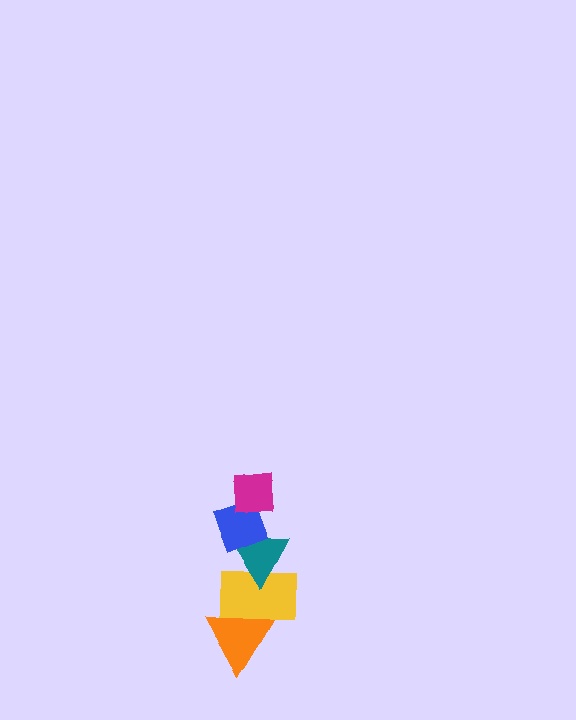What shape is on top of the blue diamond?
The magenta square is on top of the blue diamond.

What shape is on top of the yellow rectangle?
The teal triangle is on top of the yellow rectangle.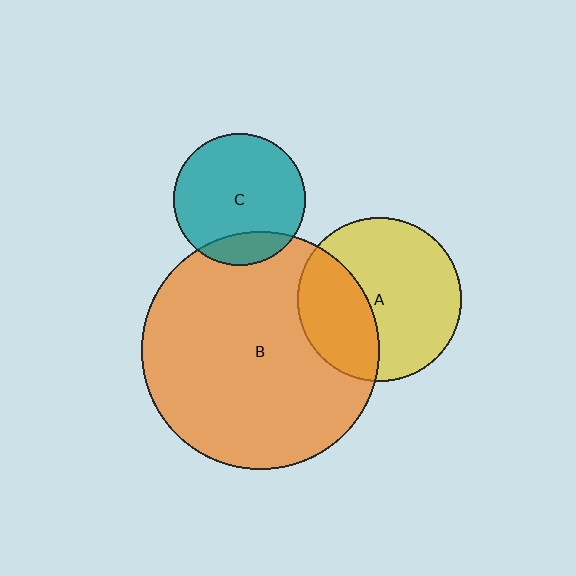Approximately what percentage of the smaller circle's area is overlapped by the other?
Approximately 15%.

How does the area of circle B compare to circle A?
Approximately 2.1 times.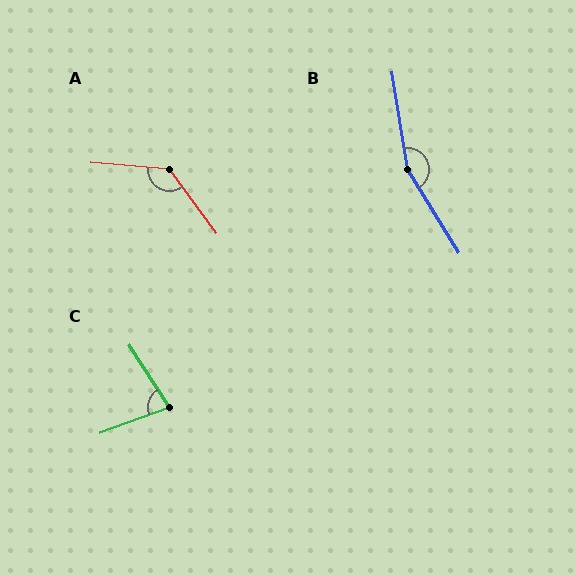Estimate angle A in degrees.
Approximately 131 degrees.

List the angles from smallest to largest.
C (78°), A (131°), B (157°).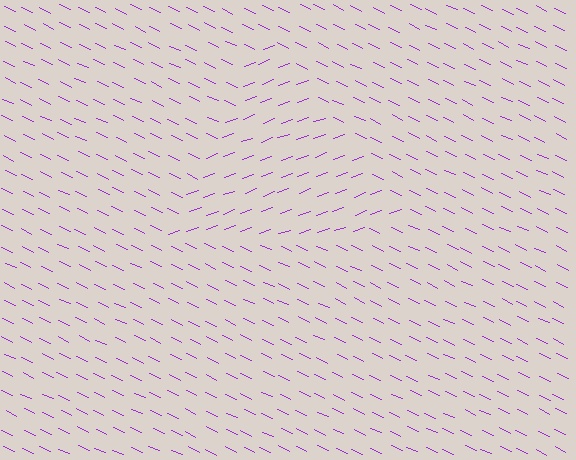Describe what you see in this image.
The image is filled with small purple line segments. A triangle region in the image has lines oriented differently from the surrounding lines, creating a visible texture boundary.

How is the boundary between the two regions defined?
The boundary is defined purely by a change in line orientation (approximately 45 degrees difference). All lines are the same color and thickness.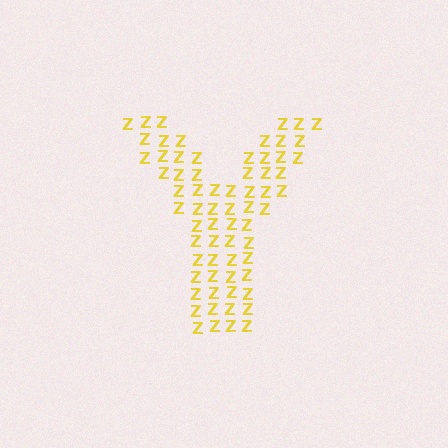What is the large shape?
The large shape is the letter Y.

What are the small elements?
The small elements are letter Z's.